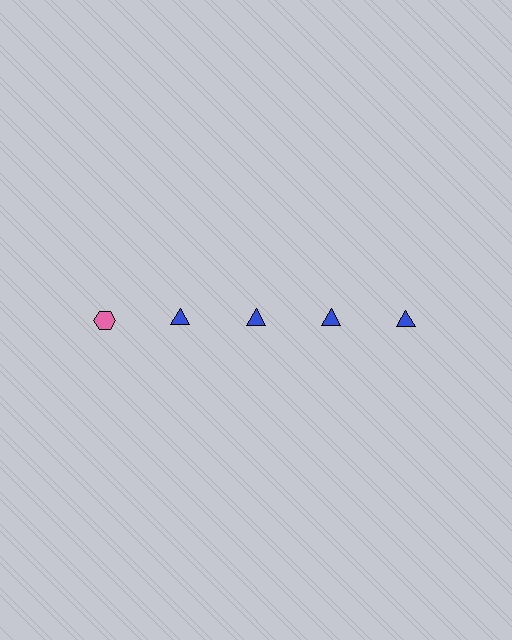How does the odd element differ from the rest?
It differs in both color (pink instead of blue) and shape (hexagon instead of triangle).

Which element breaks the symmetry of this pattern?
The pink hexagon in the top row, leftmost column breaks the symmetry. All other shapes are blue triangles.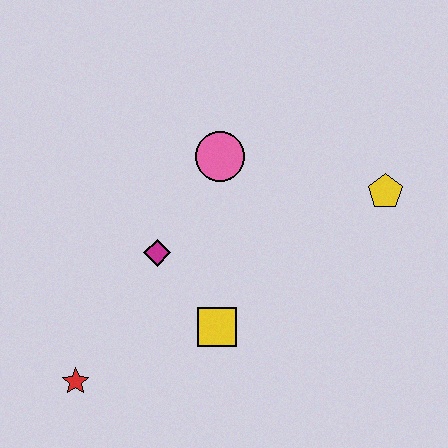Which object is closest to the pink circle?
The magenta diamond is closest to the pink circle.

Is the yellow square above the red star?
Yes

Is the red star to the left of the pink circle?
Yes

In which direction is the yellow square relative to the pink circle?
The yellow square is below the pink circle.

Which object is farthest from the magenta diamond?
The yellow pentagon is farthest from the magenta diamond.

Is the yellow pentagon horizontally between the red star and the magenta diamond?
No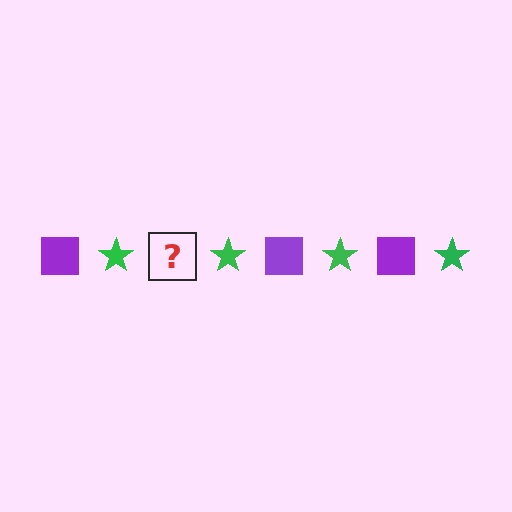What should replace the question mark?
The question mark should be replaced with a purple square.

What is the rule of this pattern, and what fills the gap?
The rule is that the pattern alternates between purple square and green star. The gap should be filled with a purple square.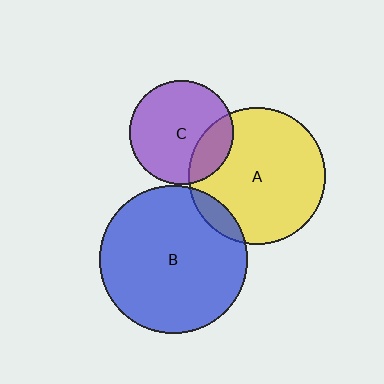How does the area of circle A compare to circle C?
Approximately 1.7 times.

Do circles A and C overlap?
Yes.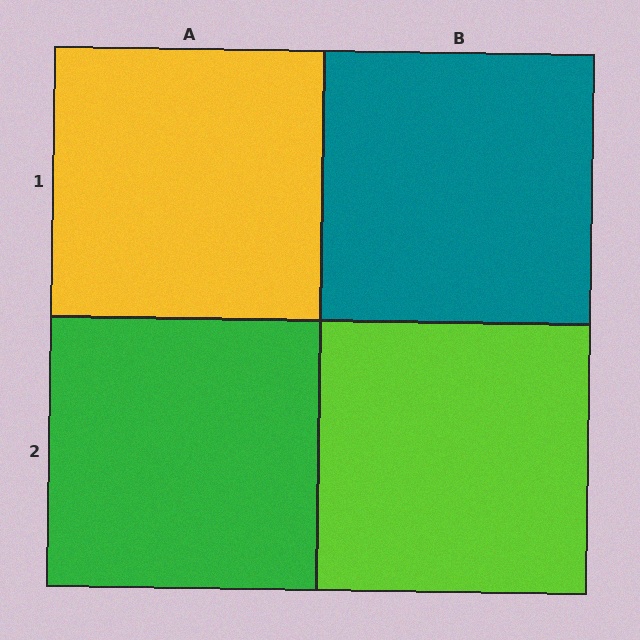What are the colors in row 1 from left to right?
Yellow, teal.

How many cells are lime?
1 cell is lime.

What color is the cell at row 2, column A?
Green.